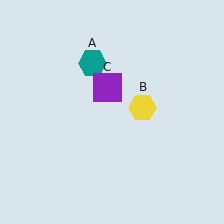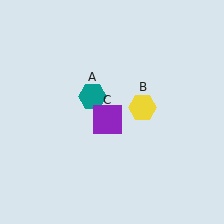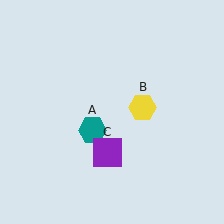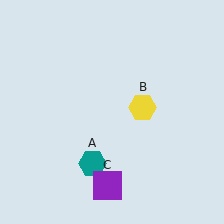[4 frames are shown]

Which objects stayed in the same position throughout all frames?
Yellow hexagon (object B) remained stationary.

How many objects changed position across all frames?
2 objects changed position: teal hexagon (object A), purple square (object C).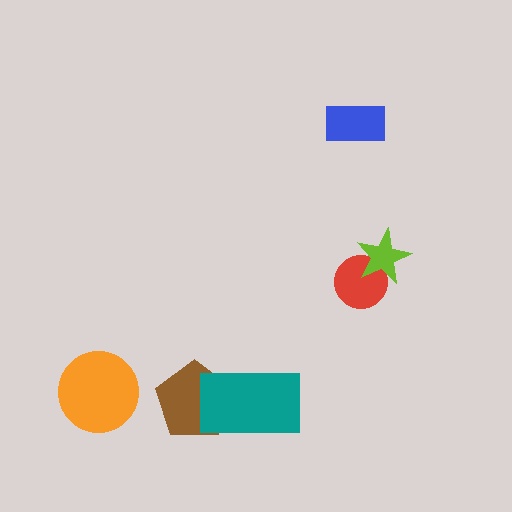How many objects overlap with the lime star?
1 object overlaps with the lime star.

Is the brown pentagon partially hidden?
Yes, it is partially covered by another shape.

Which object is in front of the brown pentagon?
The teal rectangle is in front of the brown pentagon.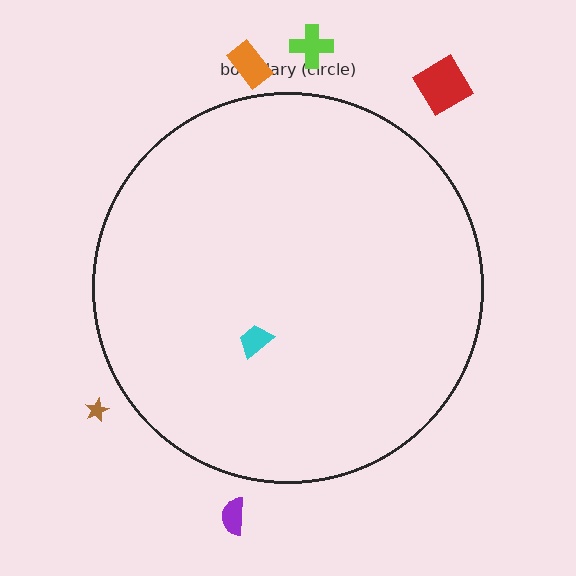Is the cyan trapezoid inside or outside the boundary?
Inside.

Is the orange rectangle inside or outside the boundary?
Outside.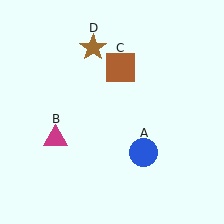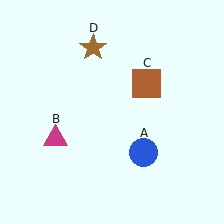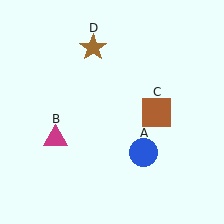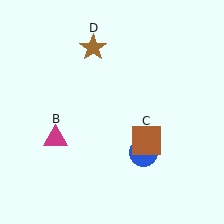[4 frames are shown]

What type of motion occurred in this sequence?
The brown square (object C) rotated clockwise around the center of the scene.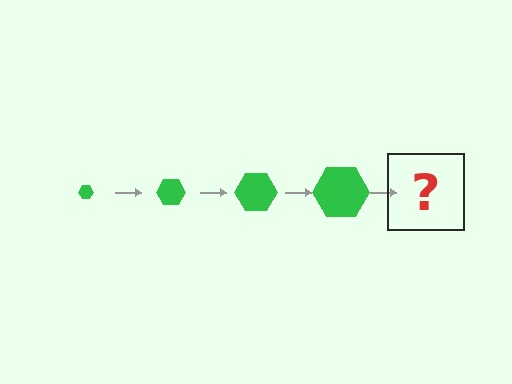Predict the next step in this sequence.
The next step is a green hexagon, larger than the previous one.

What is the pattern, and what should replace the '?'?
The pattern is that the hexagon gets progressively larger each step. The '?' should be a green hexagon, larger than the previous one.